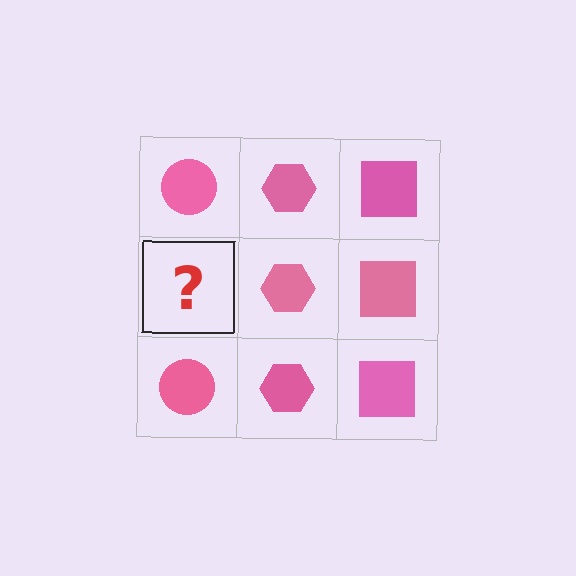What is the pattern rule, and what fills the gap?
The rule is that each column has a consistent shape. The gap should be filled with a pink circle.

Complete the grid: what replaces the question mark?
The question mark should be replaced with a pink circle.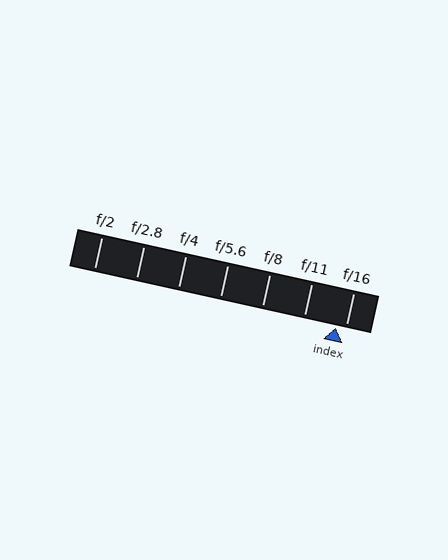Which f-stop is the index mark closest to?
The index mark is closest to f/16.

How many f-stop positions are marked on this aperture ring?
There are 7 f-stop positions marked.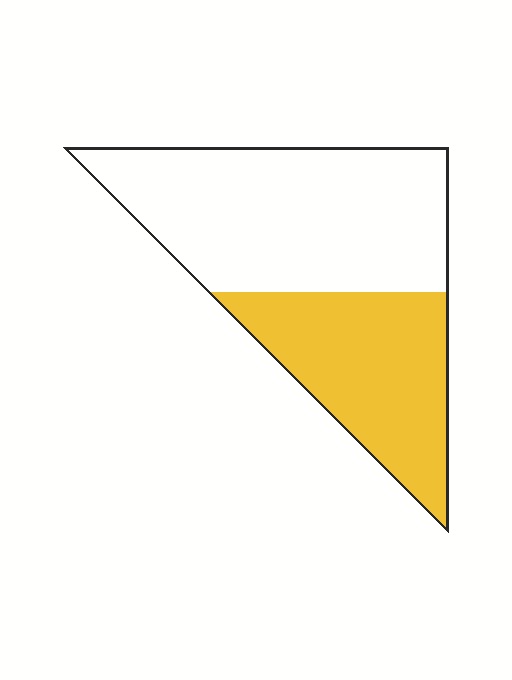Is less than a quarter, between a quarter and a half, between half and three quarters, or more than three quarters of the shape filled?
Between a quarter and a half.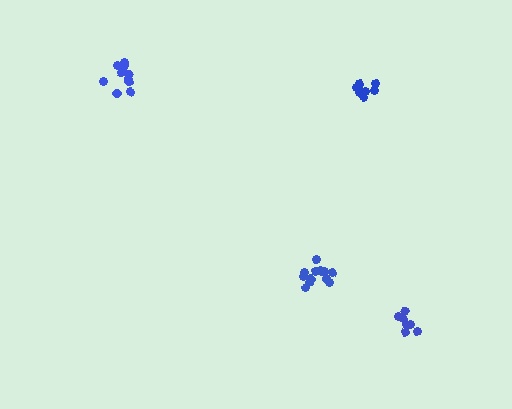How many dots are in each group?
Group 1: 10 dots, Group 2: 8 dots, Group 3: 13 dots, Group 4: 12 dots (43 total).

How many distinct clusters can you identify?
There are 4 distinct clusters.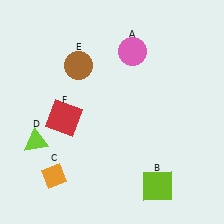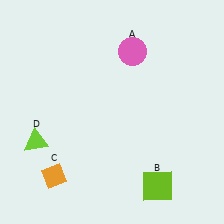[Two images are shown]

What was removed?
The brown circle (E), the red square (F) were removed in Image 2.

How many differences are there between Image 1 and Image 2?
There are 2 differences between the two images.